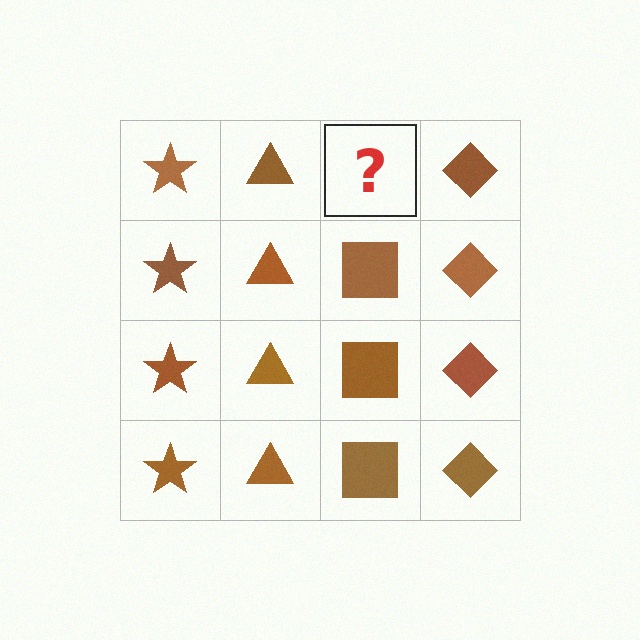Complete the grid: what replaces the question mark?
The question mark should be replaced with a brown square.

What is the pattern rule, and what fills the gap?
The rule is that each column has a consistent shape. The gap should be filled with a brown square.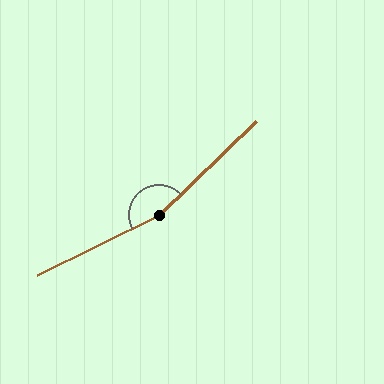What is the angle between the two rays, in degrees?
Approximately 162 degrees.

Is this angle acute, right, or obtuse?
It is obtuse.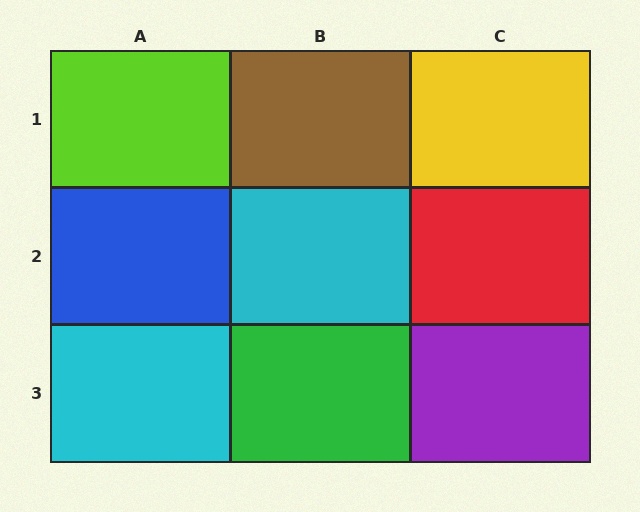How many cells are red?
1 cell is red.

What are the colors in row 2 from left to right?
Blue, cyan, red.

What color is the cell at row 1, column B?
Brown.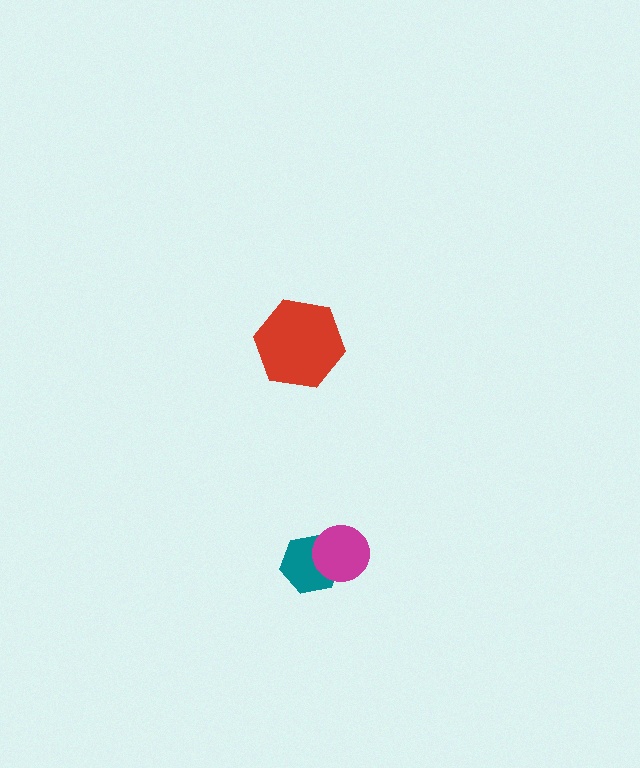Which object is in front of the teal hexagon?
The magenta circle is in front of the teal hexagon.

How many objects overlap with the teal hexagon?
1 object overlaps with the teal hexagon.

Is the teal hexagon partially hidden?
Yes, it is partially covered by another shape.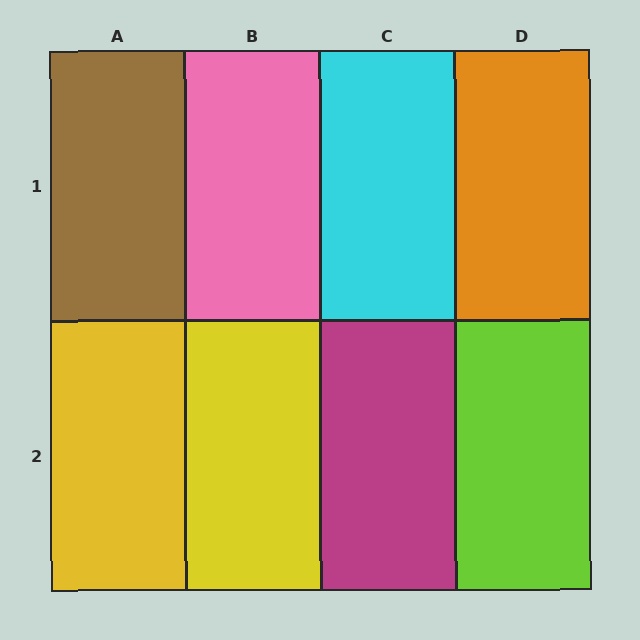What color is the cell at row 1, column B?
Pink.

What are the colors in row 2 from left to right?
Yellow, yellow, magenta, lime.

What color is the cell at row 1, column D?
Orange.